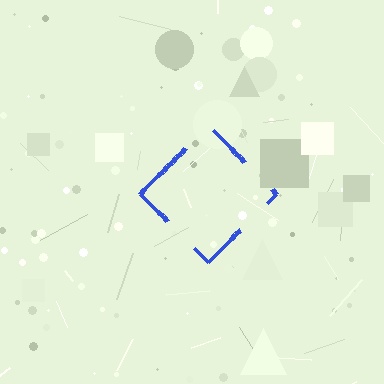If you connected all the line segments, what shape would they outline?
They would outline a diamond.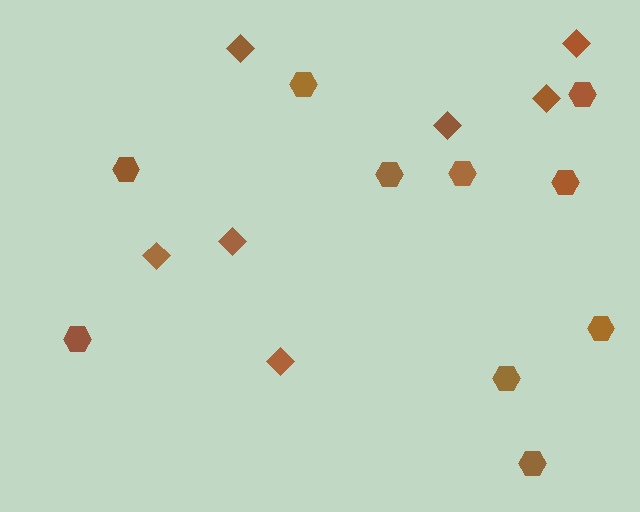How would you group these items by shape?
There are 2 groups: one group of diamonds (7) and one group of hexagons (10).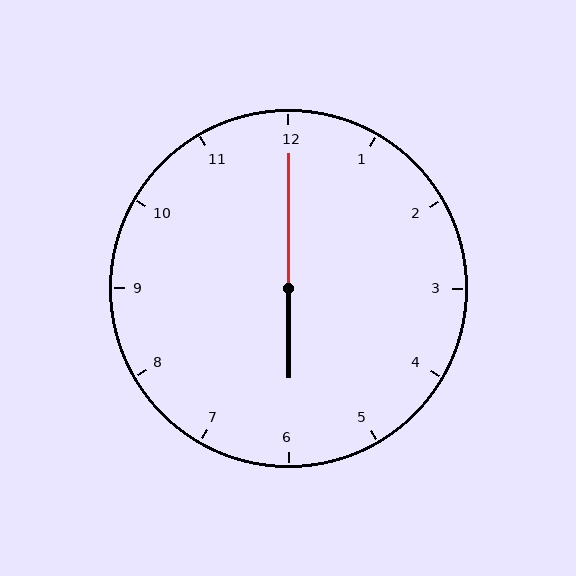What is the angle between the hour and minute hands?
Approximately 180 degrees.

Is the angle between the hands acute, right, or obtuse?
It is obtuse.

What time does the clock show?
6:00.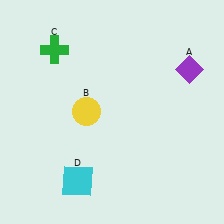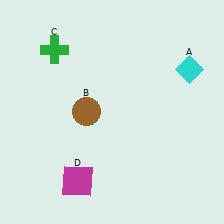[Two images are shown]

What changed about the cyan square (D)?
In Image 1, D is cyan. In Image 2, it changed to magenta.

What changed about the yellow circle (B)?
In Image 1, B is yellow. In Image 2, it changed to brown.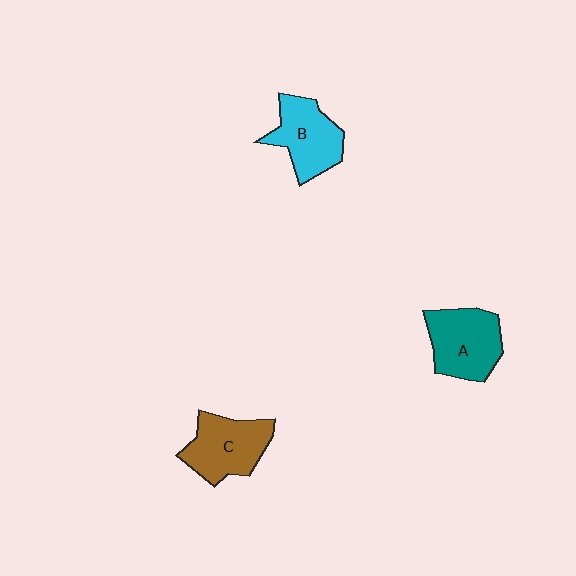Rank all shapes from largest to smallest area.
From largest to smallest: A (teal), C (brown), B (cyan).